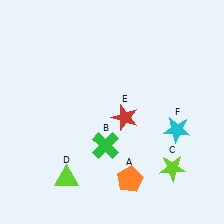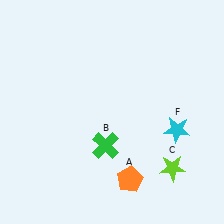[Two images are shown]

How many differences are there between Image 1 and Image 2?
There are 2 differences between the two images.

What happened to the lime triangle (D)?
The lime triangle (D) was removed in Image 2. It was in the bottom-left area of Image 1.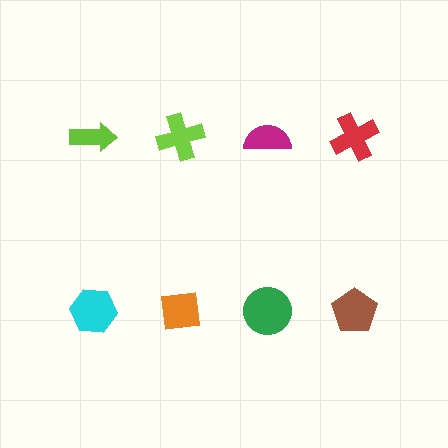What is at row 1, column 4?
A red cross.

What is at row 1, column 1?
A lime arrow.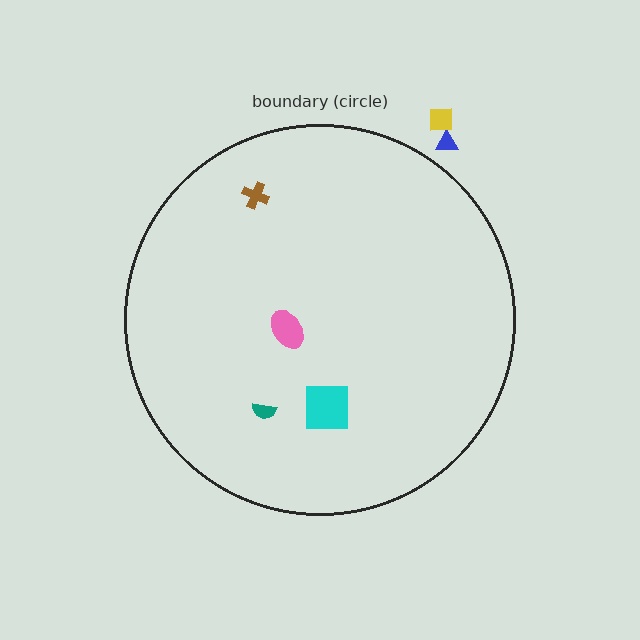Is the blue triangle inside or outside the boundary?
Outside.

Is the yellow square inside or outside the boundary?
Outside.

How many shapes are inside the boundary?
4 inside, 2 outside.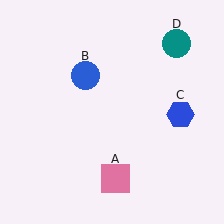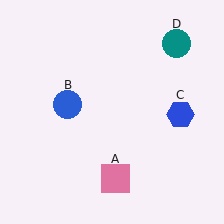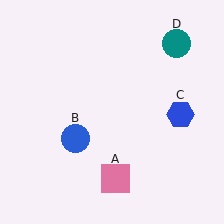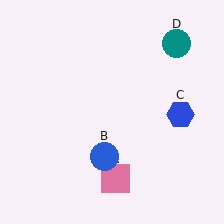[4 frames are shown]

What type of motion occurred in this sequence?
The blue circle (object B) rotated counterclockwise around the center of the scene.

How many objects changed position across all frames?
1 object changed position: blue circle (object B).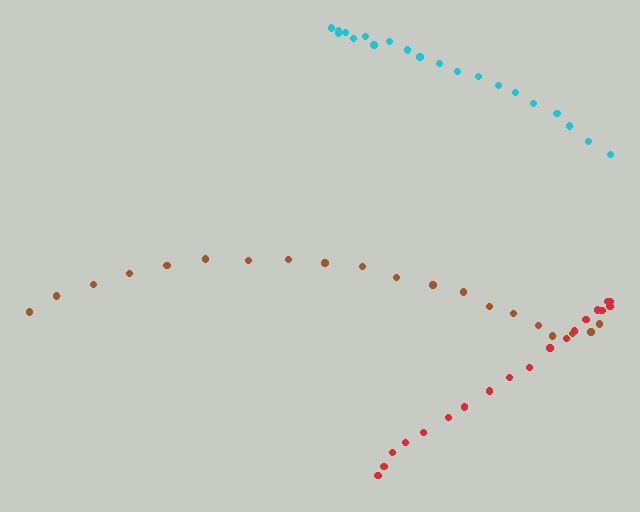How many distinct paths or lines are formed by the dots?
There are 3 distinct paths.